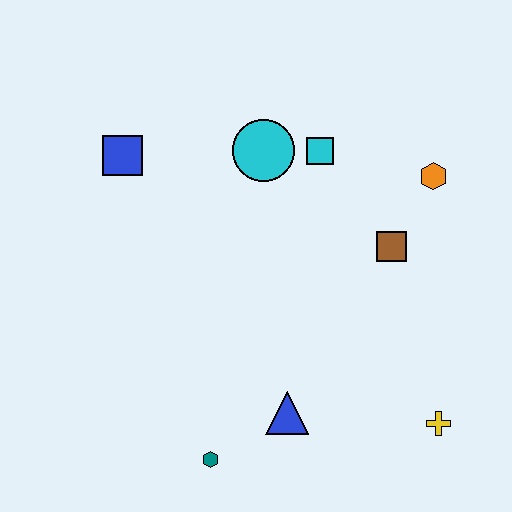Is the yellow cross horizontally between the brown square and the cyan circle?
No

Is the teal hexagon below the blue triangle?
Yes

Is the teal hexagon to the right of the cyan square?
No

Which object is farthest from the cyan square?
The teal hexagon is farthest from the cyan square.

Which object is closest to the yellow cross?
The blue triangle is closest to the yellow cross.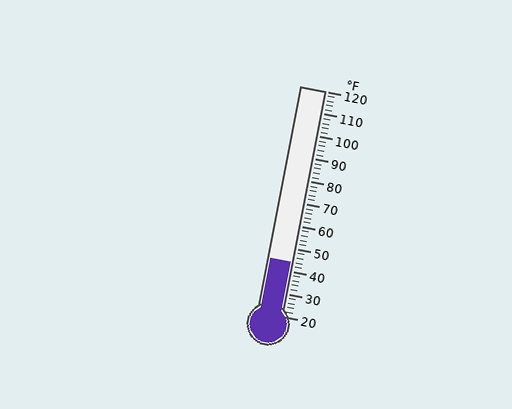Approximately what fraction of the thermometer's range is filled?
The thermometer is filled to approximately 25% of its range.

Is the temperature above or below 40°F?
The temperature is above 40°F.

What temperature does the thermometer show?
The thermometer shows approximately 44°F.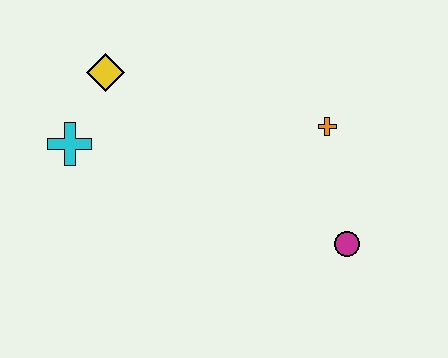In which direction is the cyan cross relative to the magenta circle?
The cyan cross is to the left of the magenta circle.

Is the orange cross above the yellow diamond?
No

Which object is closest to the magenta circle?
The orange cross is closest to the magenta circle.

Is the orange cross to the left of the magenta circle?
Yes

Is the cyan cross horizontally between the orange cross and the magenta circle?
No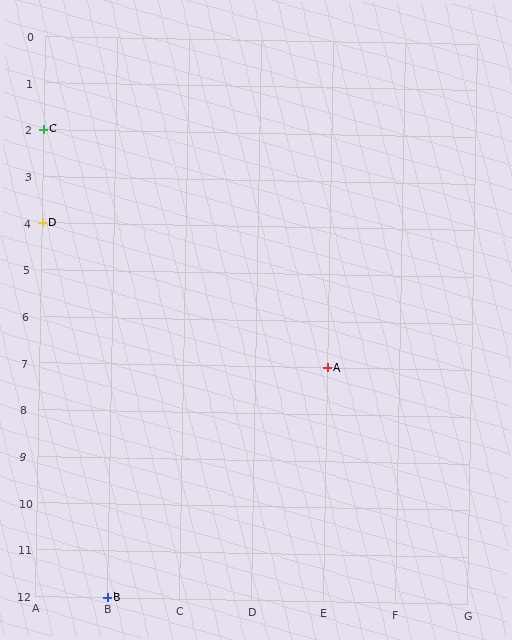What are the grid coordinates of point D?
Point D is at grid coordinates (A, 4).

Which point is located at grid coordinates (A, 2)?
Point C is at (A, 2).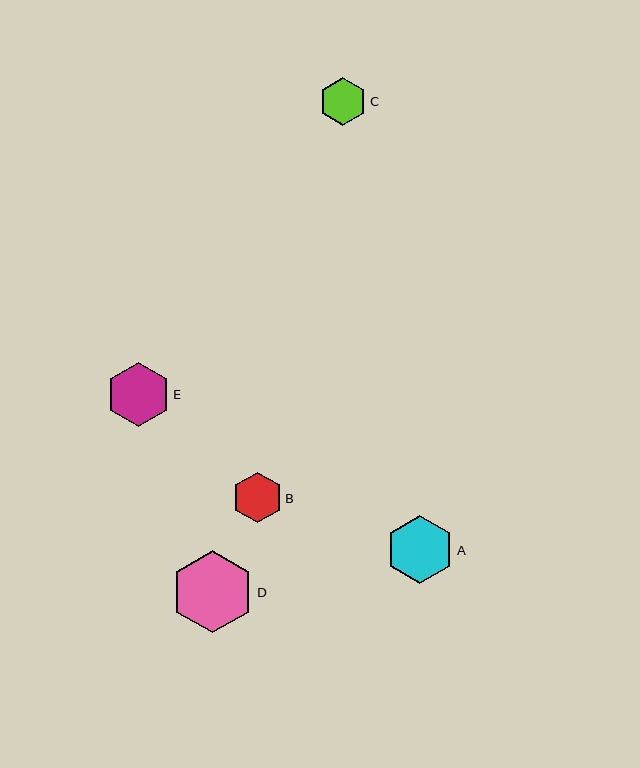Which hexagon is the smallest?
Hexagon C is the smallest with a size of approximately 48 pixels.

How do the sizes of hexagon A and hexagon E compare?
Hexagon A and hexagon E are approximately the same size.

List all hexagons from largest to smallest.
From largest to smallest: D, A, E, B, C.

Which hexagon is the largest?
Hexagon D is the largest with a size of approximately 82 pixels.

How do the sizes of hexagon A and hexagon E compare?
Hexagon A and hexagon E are approximately the same size.